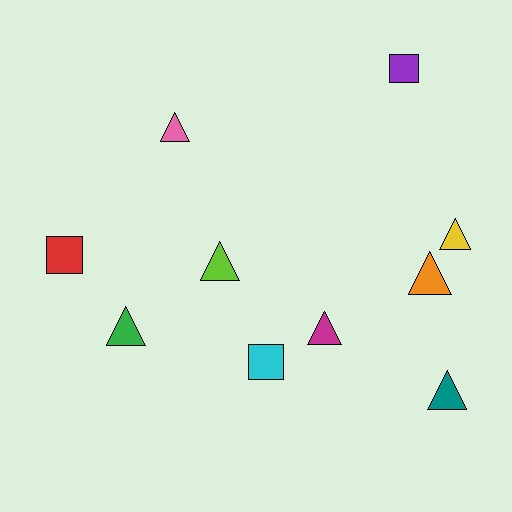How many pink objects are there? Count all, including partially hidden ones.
There is 1 pink object.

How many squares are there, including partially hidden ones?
There are 3 squares.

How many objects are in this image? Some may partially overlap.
There are 10 objects.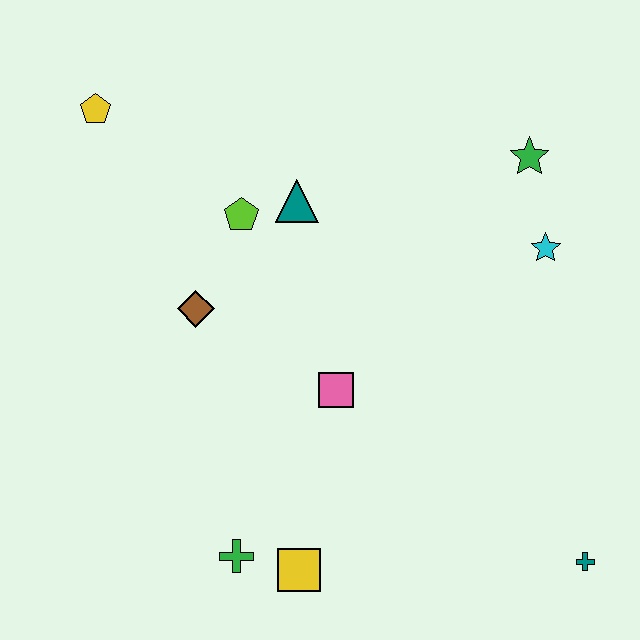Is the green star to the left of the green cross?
No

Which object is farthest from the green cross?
The green star is farthest from the green cross.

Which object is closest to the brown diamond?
The lime pentagon is closest to the brown diamond.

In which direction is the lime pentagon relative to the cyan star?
The lime pentagon is to the left of the cyan star.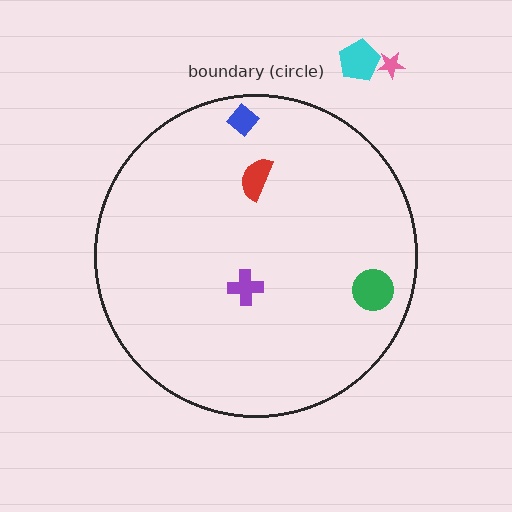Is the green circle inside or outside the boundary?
Inside.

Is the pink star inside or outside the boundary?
Outside.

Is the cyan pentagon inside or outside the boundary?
Outside.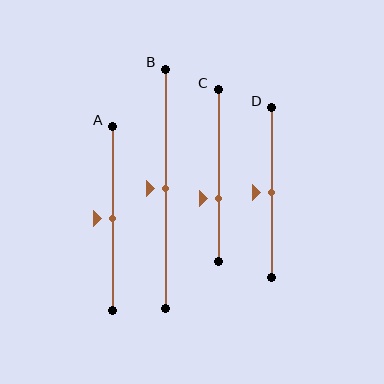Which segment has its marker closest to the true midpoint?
Segment A has its marker closest to the true midpoint.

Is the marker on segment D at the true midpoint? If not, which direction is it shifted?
Yes, the marker on segment D is at the true midpoint.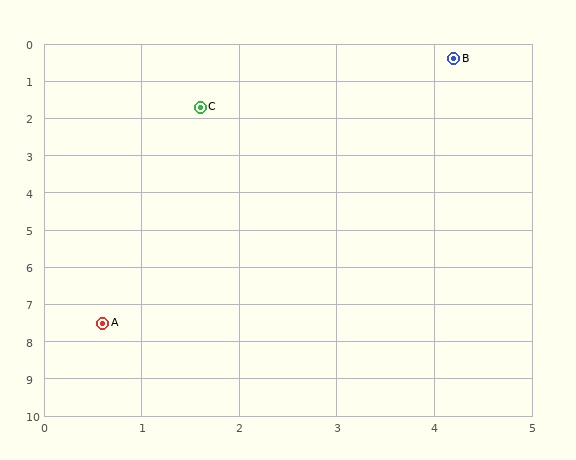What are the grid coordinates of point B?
Point B is at approximately (4.2, 0.4).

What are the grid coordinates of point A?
Point A is at approximately (0.6, 7.5).